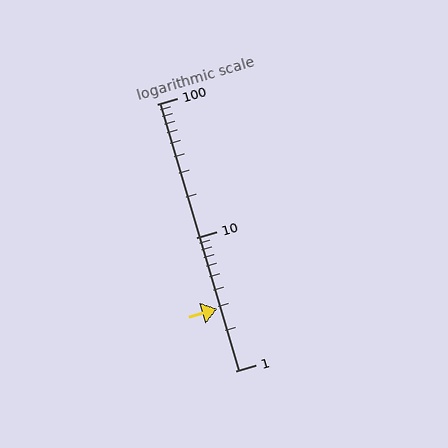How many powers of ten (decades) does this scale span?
The scale spans 2 decades, from 1 to 100.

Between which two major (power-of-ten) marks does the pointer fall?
The pointer is between 1 and 10.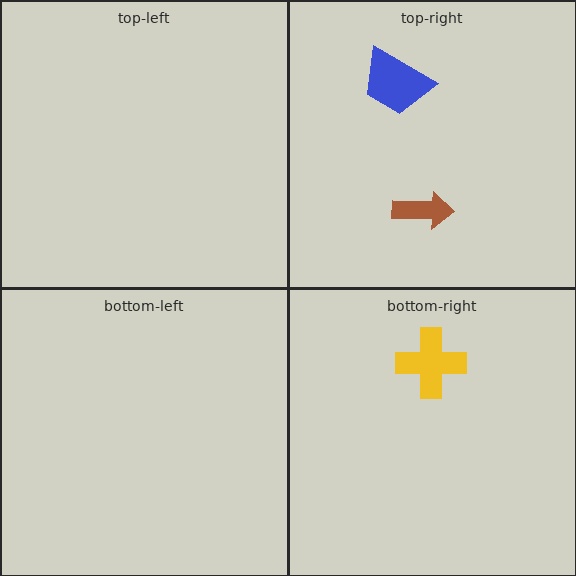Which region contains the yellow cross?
The bottom-right region.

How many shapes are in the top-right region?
2.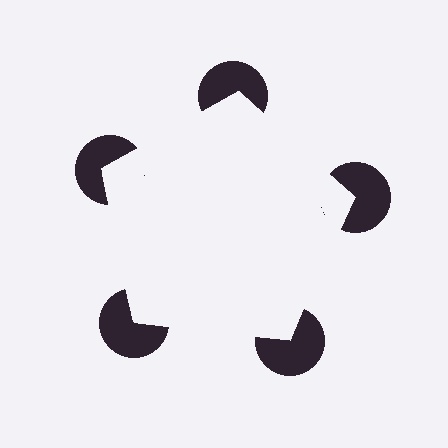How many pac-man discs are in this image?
There are 5 — one at each vertex of the illusory pentagon.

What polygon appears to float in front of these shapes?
An illusory pentagon — its edges are inferred from the aligned wedge cuts in the pac-man discs, not physically drawn.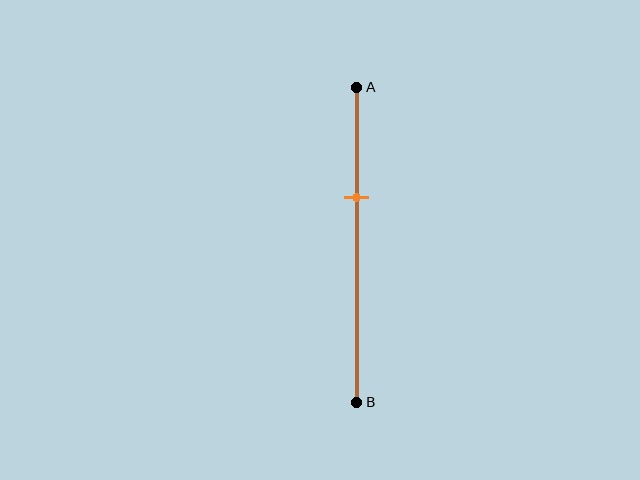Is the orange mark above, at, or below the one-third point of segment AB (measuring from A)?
The orange mark is approximately at the one-third point of segment AB.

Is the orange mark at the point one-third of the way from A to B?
Yes, the mark is approximately at the one-third point.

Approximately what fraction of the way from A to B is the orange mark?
The orange mark is approximately 35% of the way from A to B.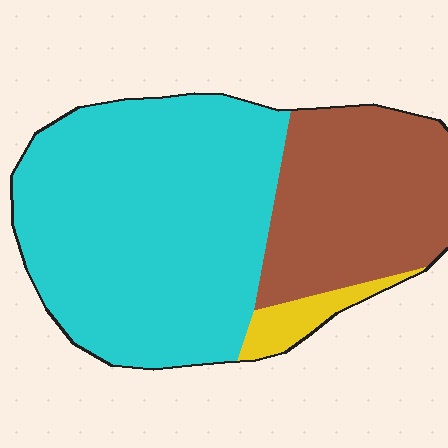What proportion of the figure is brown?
Brown covers around 30% of the figure.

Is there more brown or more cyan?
Cyan.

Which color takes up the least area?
Yellow, at roughly 5%.